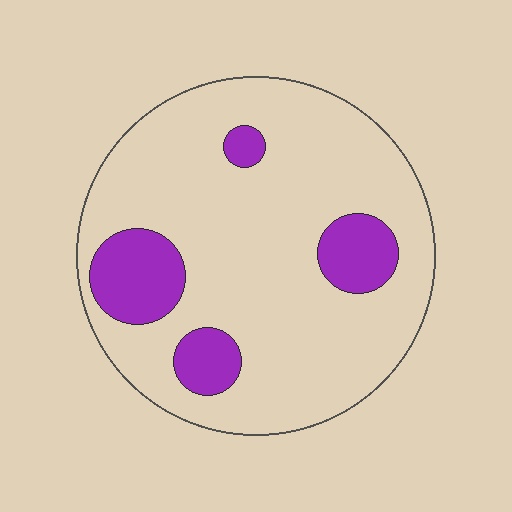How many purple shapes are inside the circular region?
4.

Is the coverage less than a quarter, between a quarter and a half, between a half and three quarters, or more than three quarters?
Less than a quarter.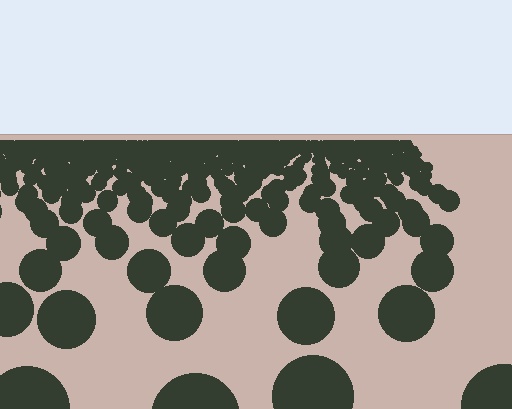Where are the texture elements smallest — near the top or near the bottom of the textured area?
Near the top.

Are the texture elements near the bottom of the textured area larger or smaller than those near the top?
Larger. Near the bottom, elements are closer to the viewer and appear at a bigger on-screen size.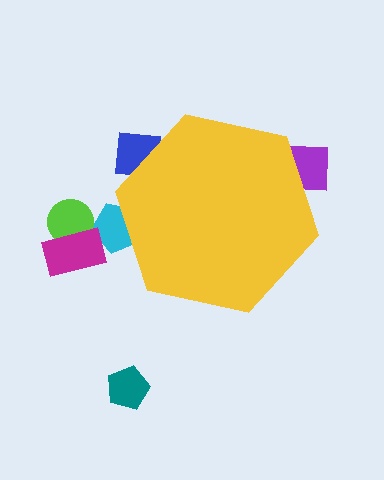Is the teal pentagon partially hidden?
No, the teal pentagon is fully visible.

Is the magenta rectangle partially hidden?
No, the magenta rectangle is fully visible.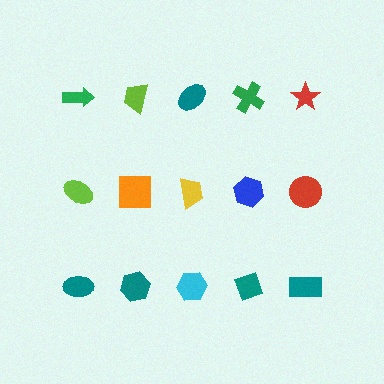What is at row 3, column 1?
A teal ellipse.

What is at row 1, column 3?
A teal ellipse.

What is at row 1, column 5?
A red star.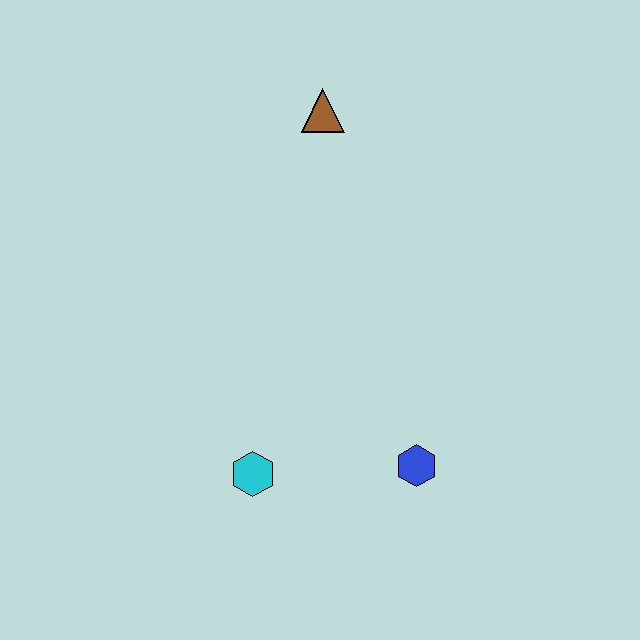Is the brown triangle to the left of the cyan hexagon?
No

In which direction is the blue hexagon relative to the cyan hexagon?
The blue hexagon is to the right of the cyan hexagon.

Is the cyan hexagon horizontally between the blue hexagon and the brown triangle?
No